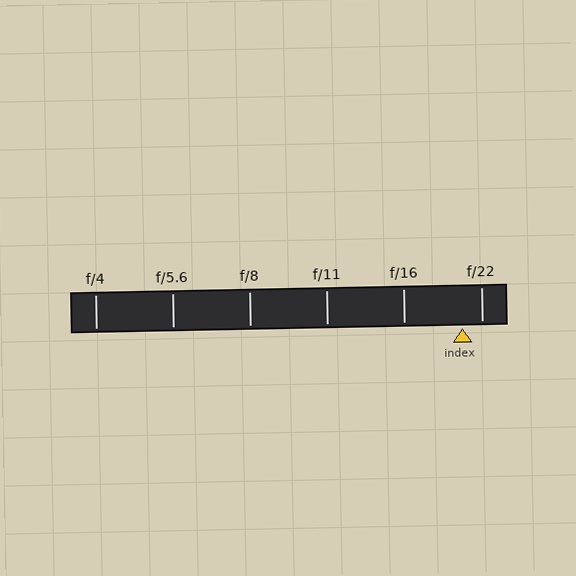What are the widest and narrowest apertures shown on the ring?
The widest aperture shown is f/4 and the narrowest is f/22.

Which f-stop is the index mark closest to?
The index mark is closest to f/22.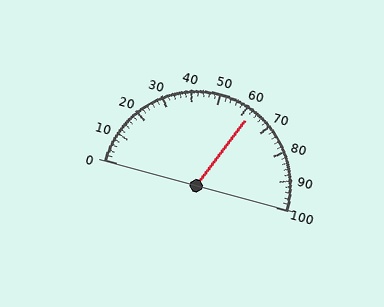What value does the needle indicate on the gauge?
The needle indicates approximately 62.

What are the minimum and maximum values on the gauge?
The gauge ranges from 0 to 100.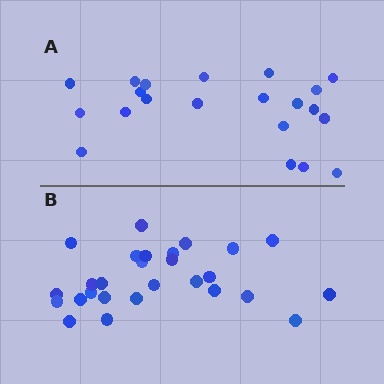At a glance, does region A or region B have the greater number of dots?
Region B (the bottom region) has more dots.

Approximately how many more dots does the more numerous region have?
Region B has about 6 more dots than region A.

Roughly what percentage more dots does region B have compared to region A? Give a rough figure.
About 30% more.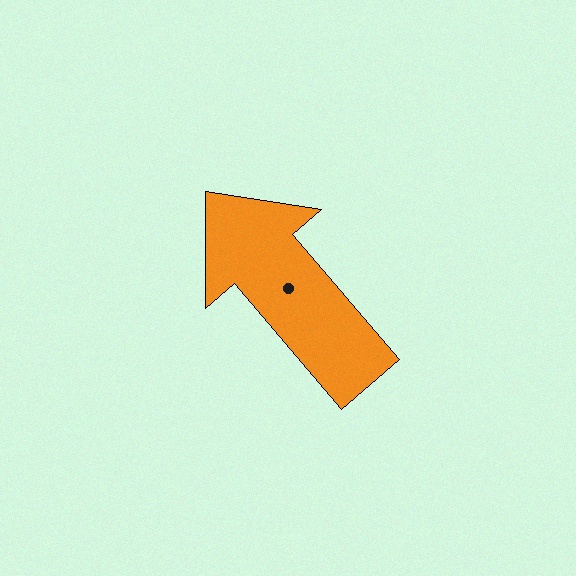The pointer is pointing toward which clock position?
Roughly 11 o'clock.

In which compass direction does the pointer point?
Northwest.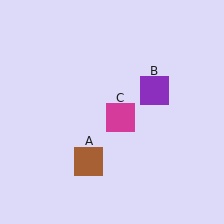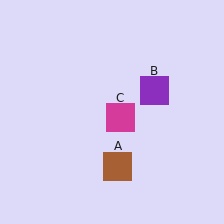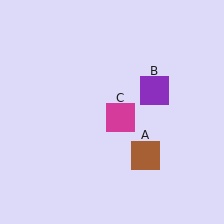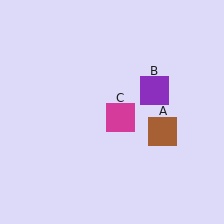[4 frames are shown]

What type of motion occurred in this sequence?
The brown square (object A) rotated counterclockwise around the center of the scene.